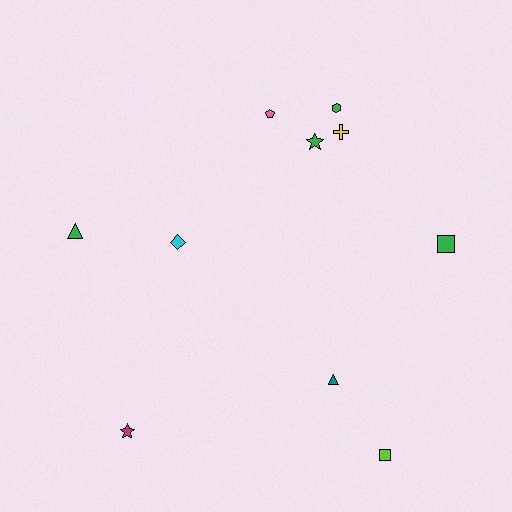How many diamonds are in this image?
There is 1 diamond.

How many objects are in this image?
There are 10 objects.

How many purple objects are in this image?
There are no purple objects.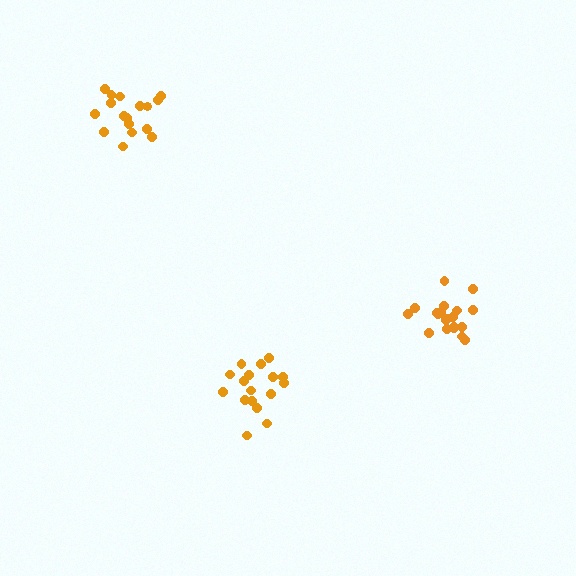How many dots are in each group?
Group 1: 17 dots, Group 2: 17 dots, Group 3: 20 dots (54 total).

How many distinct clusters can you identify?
There are 3 distinct clusters.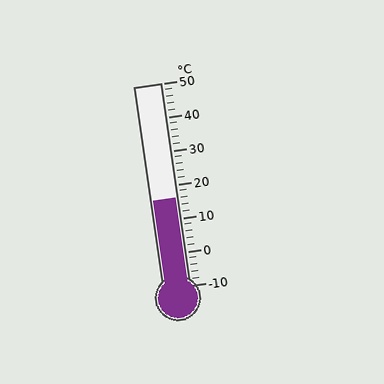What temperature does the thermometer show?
The thermometer shows approximately 16°C.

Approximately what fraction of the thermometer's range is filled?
The thermometer is filled to approximately 45% of its range.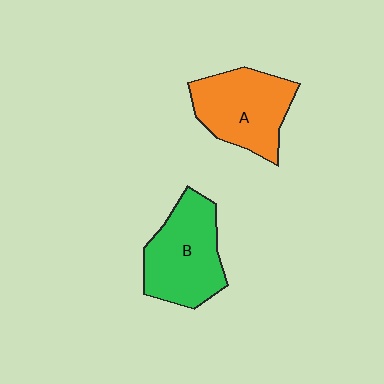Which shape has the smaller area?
Shape A (orange).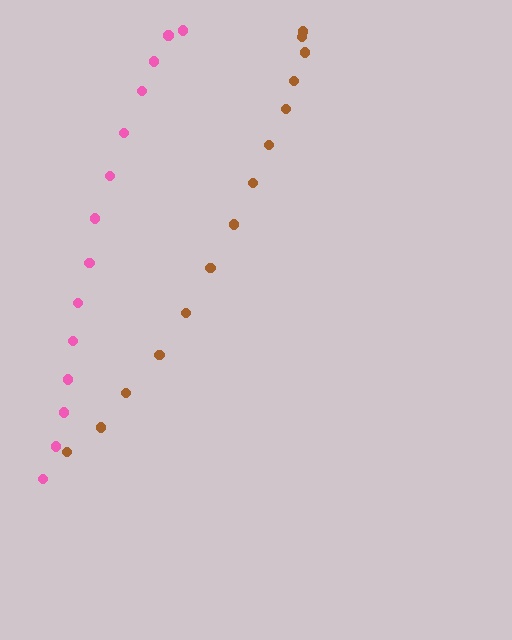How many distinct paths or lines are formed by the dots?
There are 2 distinct paths.